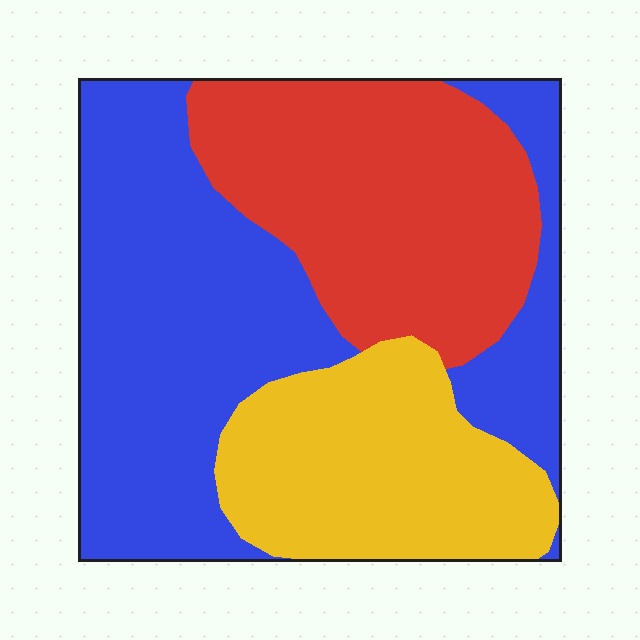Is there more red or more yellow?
Red.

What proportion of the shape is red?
Red takes up about one third (1/3) of the shape.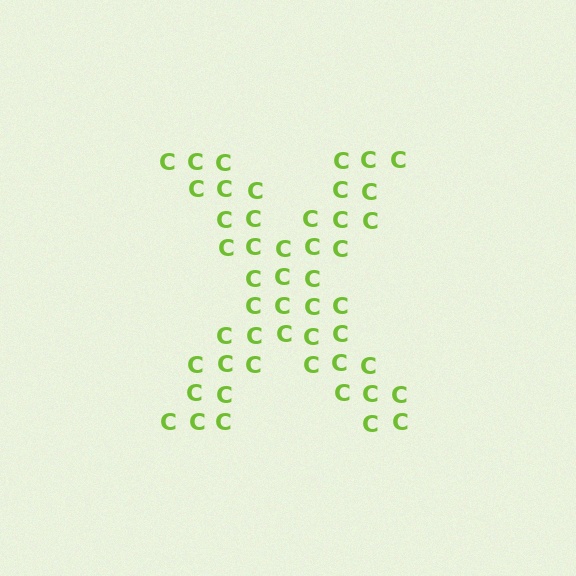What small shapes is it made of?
It is made of small letter C's.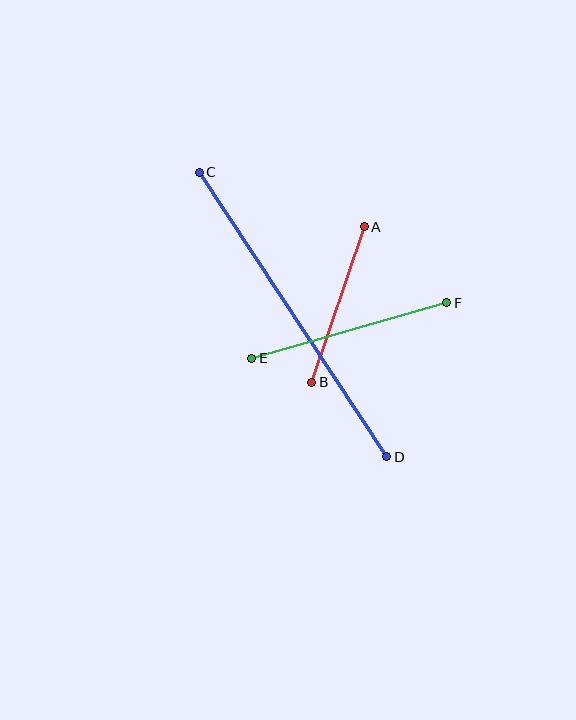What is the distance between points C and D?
The distance is approximately 341 pixels.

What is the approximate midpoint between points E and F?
The midpoint is at approximately (349, 330) pixels.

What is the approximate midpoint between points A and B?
The midpoint is at approximately (338, 304) pixels.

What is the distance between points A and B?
The distance is approximately 164 pixels.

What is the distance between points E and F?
The distance is approximately 203 pixels.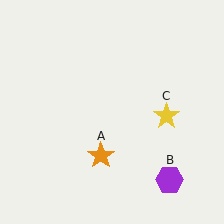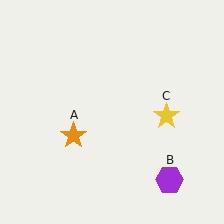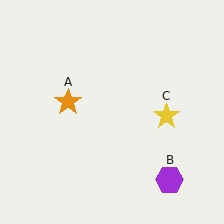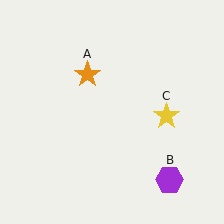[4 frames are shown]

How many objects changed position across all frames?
1 object changed position: orange star (object A).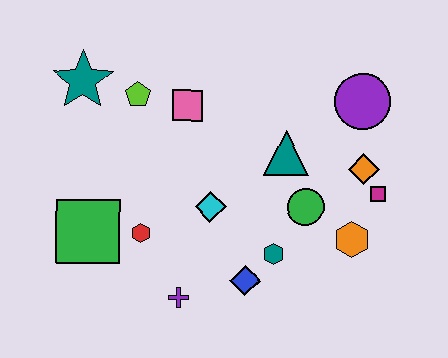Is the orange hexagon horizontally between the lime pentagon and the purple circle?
Yes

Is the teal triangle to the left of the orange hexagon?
Yes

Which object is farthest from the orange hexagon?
The teal star is farthest from the orange hexagon.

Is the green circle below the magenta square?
Yes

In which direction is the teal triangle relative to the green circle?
The teal triangle is above the green circle.